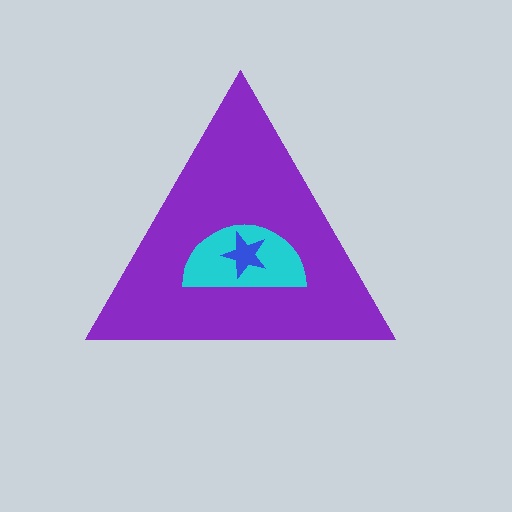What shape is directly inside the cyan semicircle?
The blue star.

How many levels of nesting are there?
3.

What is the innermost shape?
The blue star.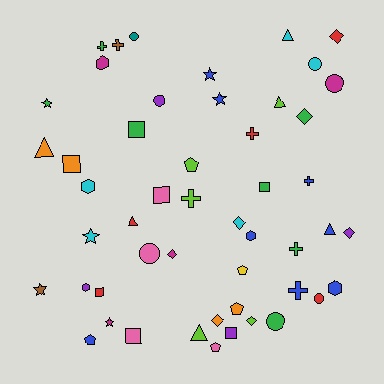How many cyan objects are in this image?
There are 5 cyan objects.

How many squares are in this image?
There are 7 squares.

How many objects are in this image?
There are 50 objects.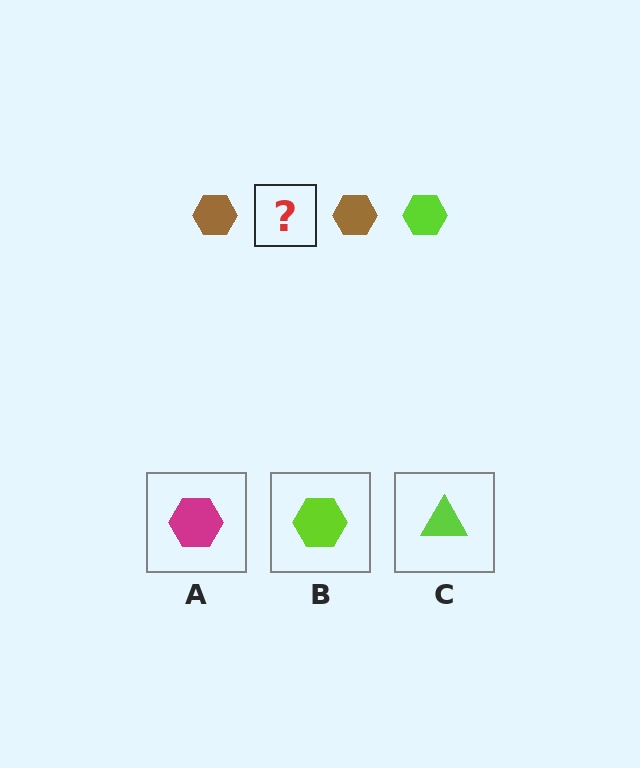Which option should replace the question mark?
Option B.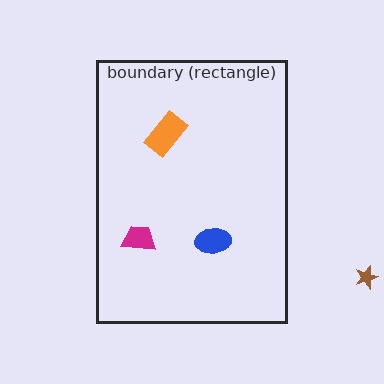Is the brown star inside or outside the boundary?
Outside.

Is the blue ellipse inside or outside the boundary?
Inside.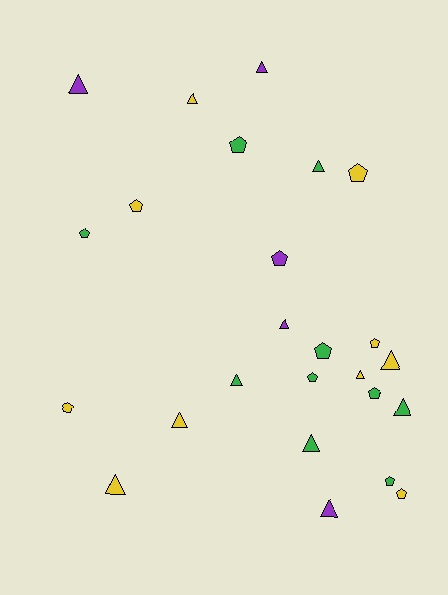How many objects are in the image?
There are 25 objects.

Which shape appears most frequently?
Triangle, with 13 objects.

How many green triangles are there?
There are 4 green triangles.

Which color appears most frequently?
Yellow, with 10 objects.